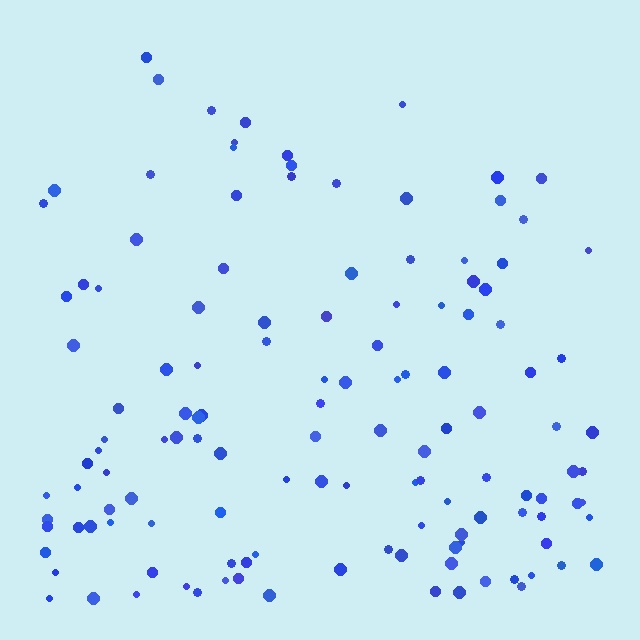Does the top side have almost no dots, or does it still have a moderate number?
Still a moderate number, just noticeably fewer than the bottom.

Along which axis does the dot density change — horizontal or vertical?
Vertical.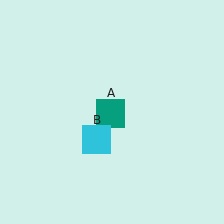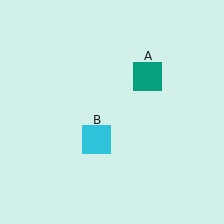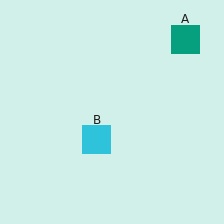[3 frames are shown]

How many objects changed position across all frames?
1 object changed position: teal square (object A).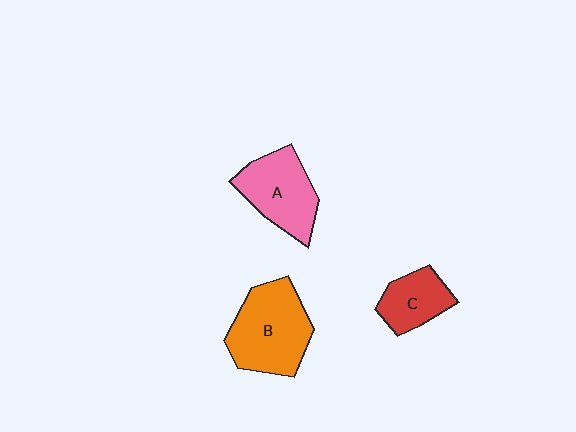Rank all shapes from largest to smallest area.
From largest to smallest: B (orange), A (pink), C (red).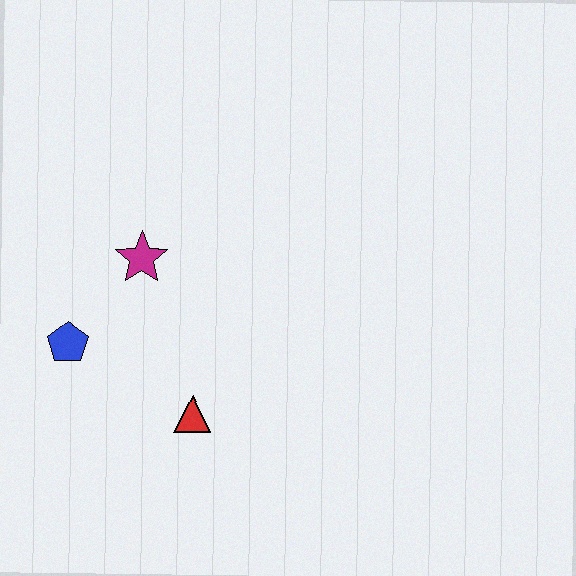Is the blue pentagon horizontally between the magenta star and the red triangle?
No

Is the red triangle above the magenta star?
No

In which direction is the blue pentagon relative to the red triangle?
The blue pentagon is to the left of the red triangle.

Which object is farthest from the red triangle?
The magenta star is farthest from the red triangle.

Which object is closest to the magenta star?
The blue pentagon is closest to the magenta star.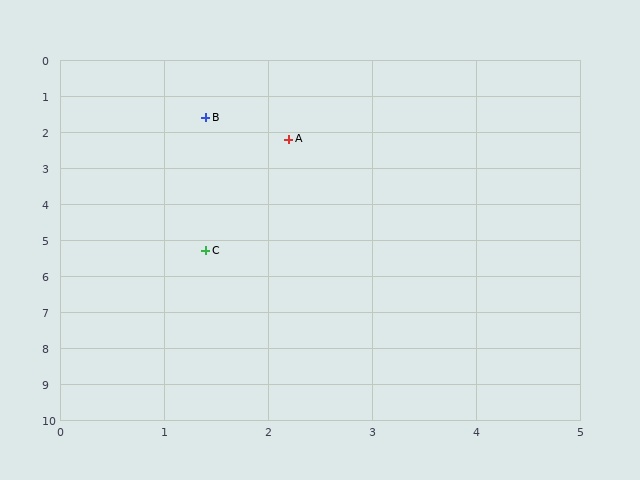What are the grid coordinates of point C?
Point C is at approximately (1.4, 5.3).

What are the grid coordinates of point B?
Point B is at approximately (1.4, 1.6).